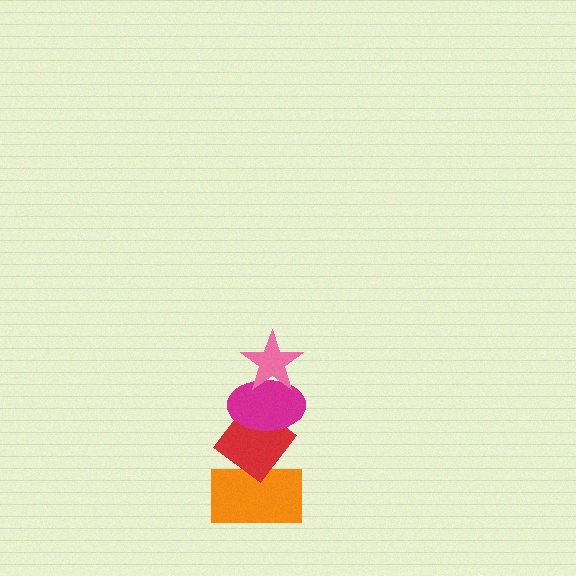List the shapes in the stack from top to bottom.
From top to bottom: the pink star, the magenta ellipse, the red diamond, the orange rectangle.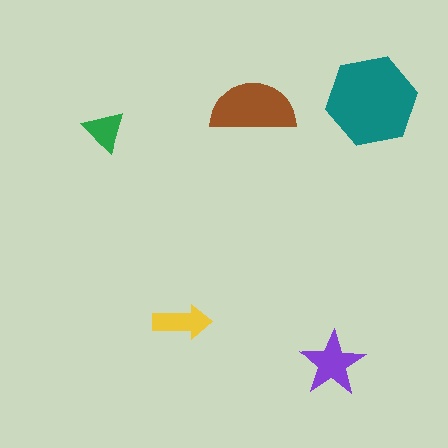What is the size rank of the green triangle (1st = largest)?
5th.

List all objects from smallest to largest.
The green triangle, the yellow arrow, the purple star, the brown semicircle, the teal hexagon.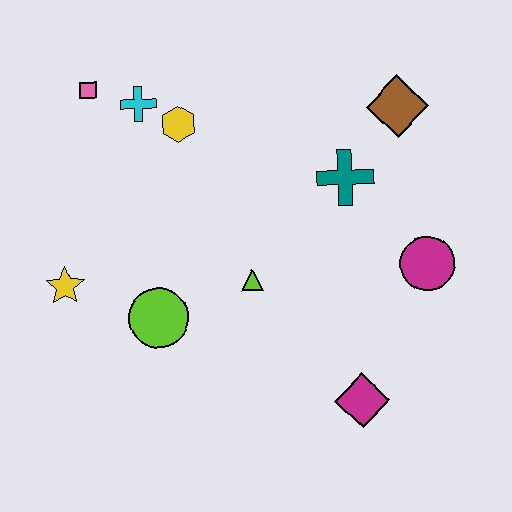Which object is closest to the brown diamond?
The teal cross is closest to the brown diamond.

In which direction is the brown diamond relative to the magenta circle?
The brown diamond is above the magenta circle.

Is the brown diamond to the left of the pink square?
No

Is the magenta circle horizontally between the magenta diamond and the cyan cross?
No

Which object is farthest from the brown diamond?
The yellow star is farthest from the brown diamond.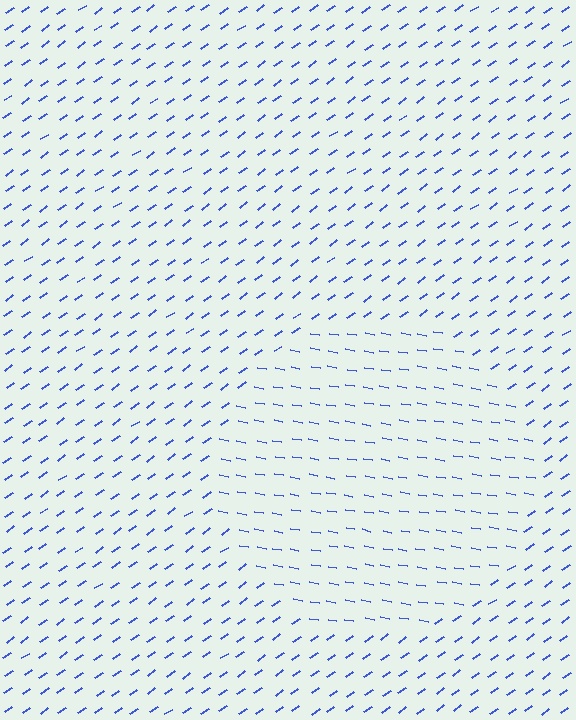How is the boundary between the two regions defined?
The boundary is defined purely by a change in line orientation (approximately 45 degrees difference). All lines are the same color and thickness.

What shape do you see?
I see a circle.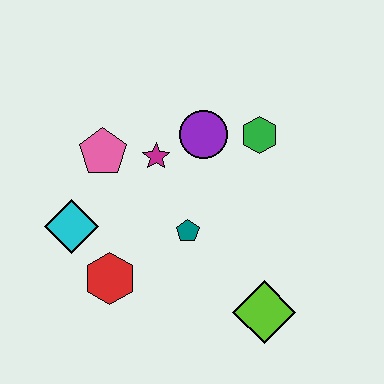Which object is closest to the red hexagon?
The cyan diamond is closest to the red hexagon.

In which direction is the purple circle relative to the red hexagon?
The purple circle is above the red hexagon.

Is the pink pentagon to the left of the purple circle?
Yes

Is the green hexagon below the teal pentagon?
No